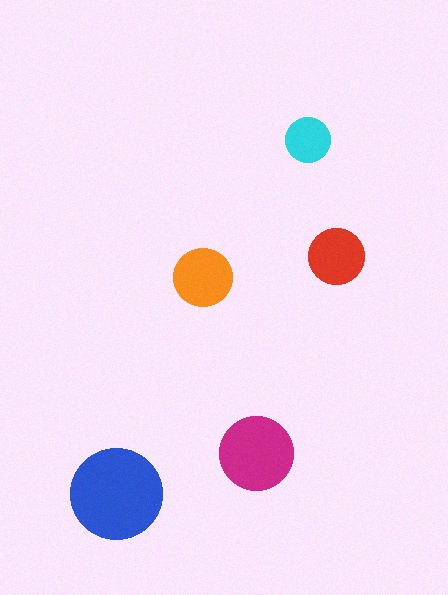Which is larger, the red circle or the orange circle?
The orange one.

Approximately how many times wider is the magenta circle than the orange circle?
About 1.5 times wider.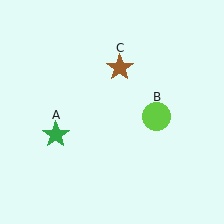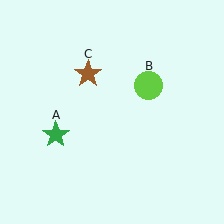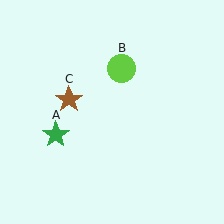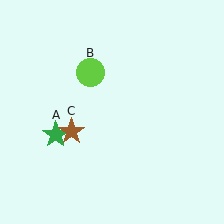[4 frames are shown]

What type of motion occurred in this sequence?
The lime circle (object B), brown star (object C) rotated counterclockwise around the center of the scene.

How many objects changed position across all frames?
2 objects changed position: lime circle (object B), brown star (object C).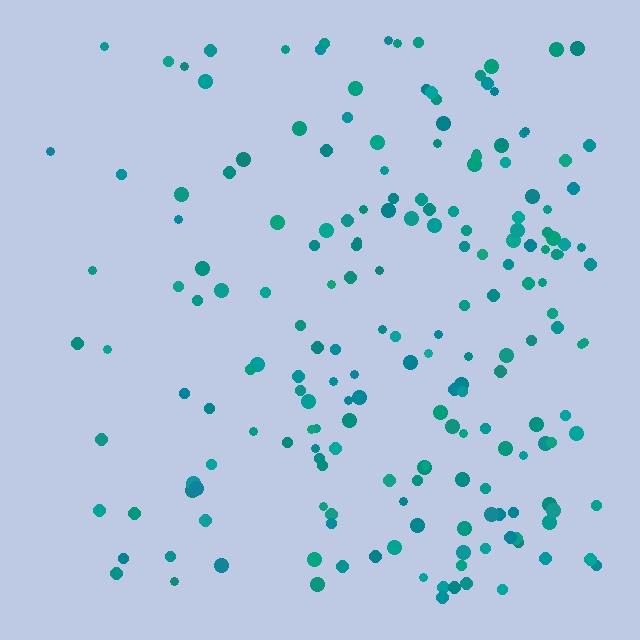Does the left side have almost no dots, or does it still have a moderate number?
Still a moderate number, just noticeably fewer than the right.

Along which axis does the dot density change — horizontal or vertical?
Horizontal.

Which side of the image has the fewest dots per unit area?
The left.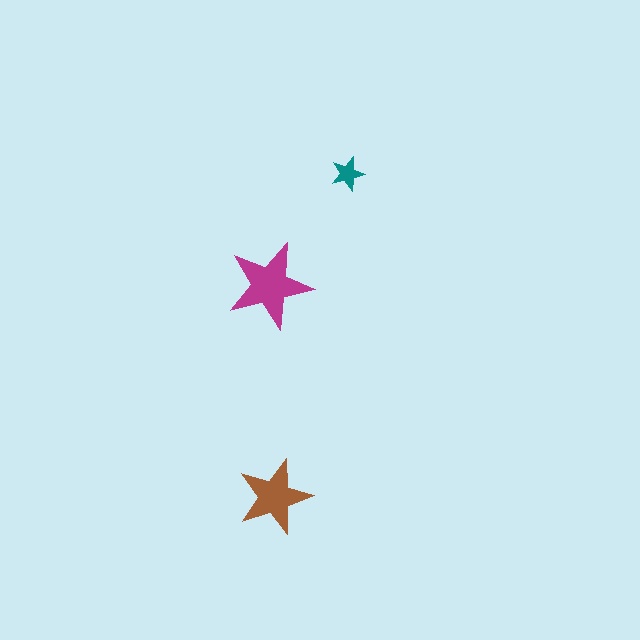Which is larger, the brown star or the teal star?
The brown one.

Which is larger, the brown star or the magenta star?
The magenta one.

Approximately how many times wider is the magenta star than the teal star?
About 2.5 times wider.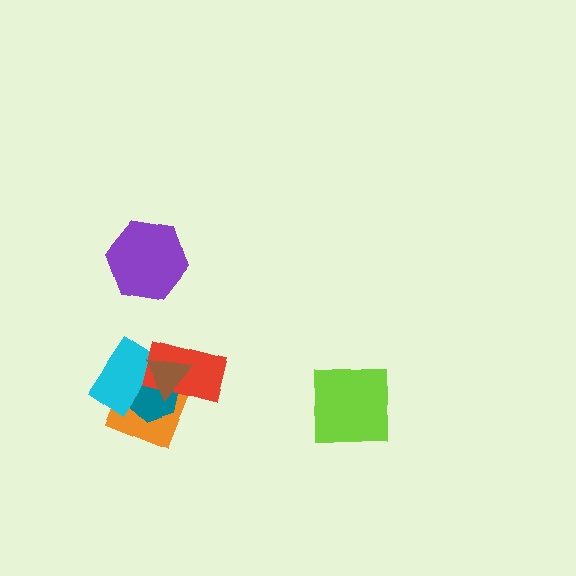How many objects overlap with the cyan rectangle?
4 objects overlap with the cyan rectangle.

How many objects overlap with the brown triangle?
4 objects overlap with the brown triangle.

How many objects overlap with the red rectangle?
4 objects overlap with the red rectangle.